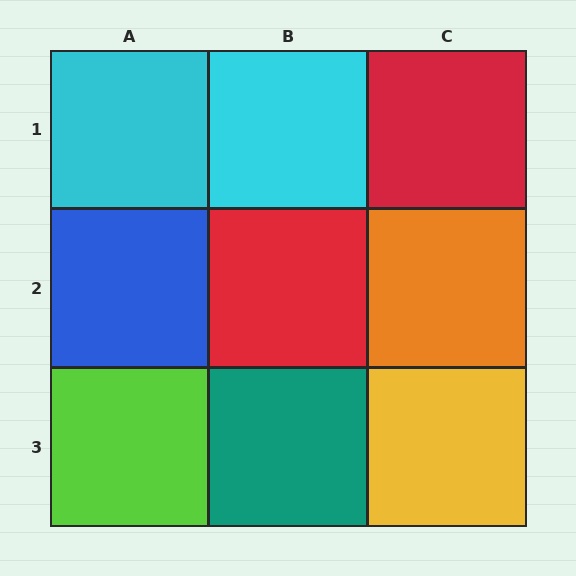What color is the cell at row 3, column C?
Yellow.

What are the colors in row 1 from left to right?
Cyan, cyan, red.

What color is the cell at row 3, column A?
Lime.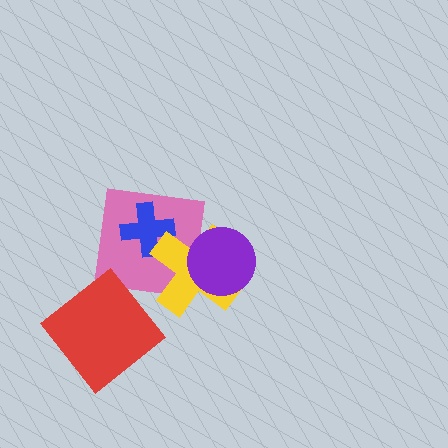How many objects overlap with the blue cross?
2 objects overlap with the blue cross.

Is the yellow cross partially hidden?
Yes, it is partially covered by another shape.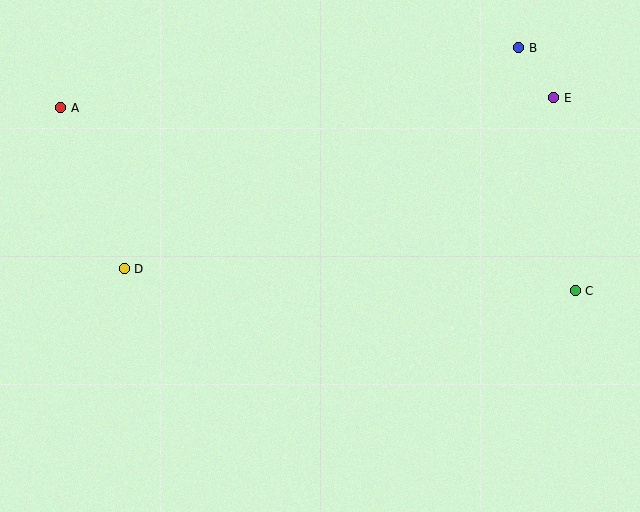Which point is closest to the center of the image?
Point D at (124, 269) is closest to the center.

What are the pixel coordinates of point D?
Point D is at (124, 269).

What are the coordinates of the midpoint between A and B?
The midpoint between A and B is at (290, 78).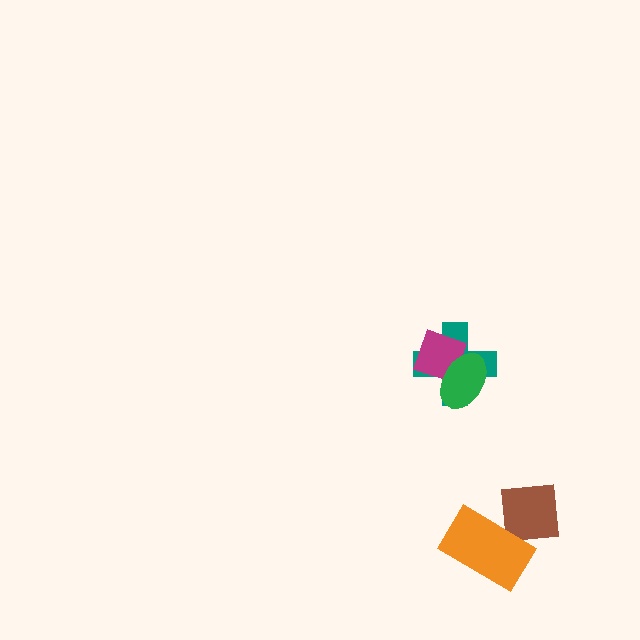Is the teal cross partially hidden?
Yes, it is partially covered by another shape.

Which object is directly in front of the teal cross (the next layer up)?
The magenta diamond is directly in front of the teal cross.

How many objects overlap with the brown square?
1 object overlaps with the brown square.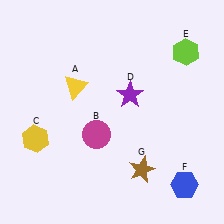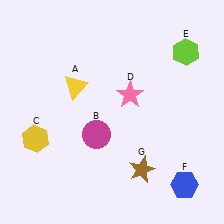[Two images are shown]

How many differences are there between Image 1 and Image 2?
There is 1 difference between the two images.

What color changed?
The star (D) changed from purple in Image 1 to pink in Image 2.